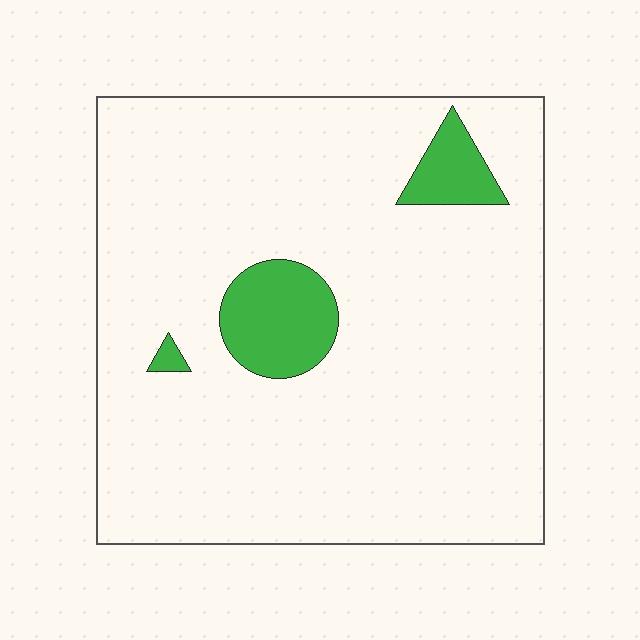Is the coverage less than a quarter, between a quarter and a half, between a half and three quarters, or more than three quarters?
Less than a quarter.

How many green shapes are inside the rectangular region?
3.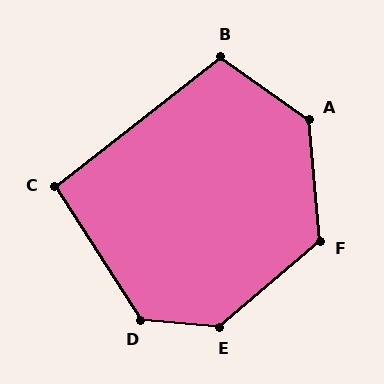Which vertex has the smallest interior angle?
C, at approximately 95 degrees.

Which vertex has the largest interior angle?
E, at approximately 134 degrees.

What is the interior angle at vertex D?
Approximately 128 degrees (obtuse).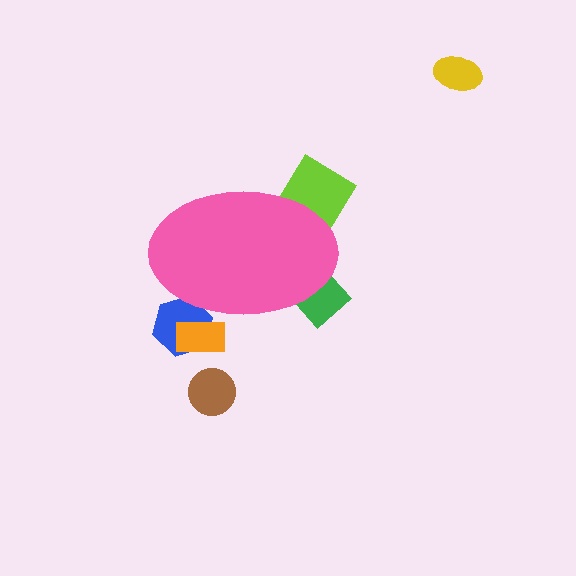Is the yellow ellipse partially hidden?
No, the yellow ellipse is fully visible.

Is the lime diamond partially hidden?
Yes, the lime diamond is partially hidden behind the pink ellipse.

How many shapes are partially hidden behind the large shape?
4 shapes are partially hidden.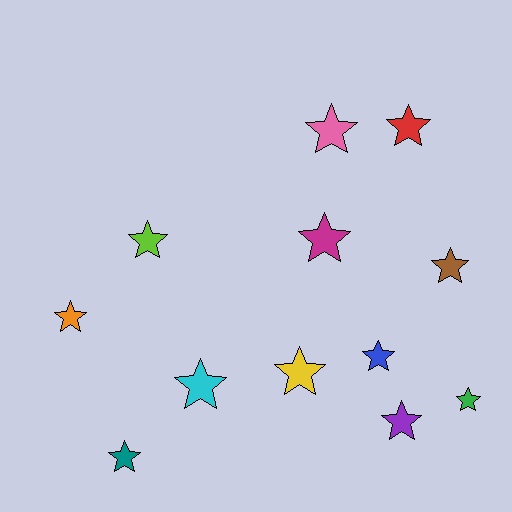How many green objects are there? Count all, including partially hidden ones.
There is 1 green object.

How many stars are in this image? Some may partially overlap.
There are 12 stars.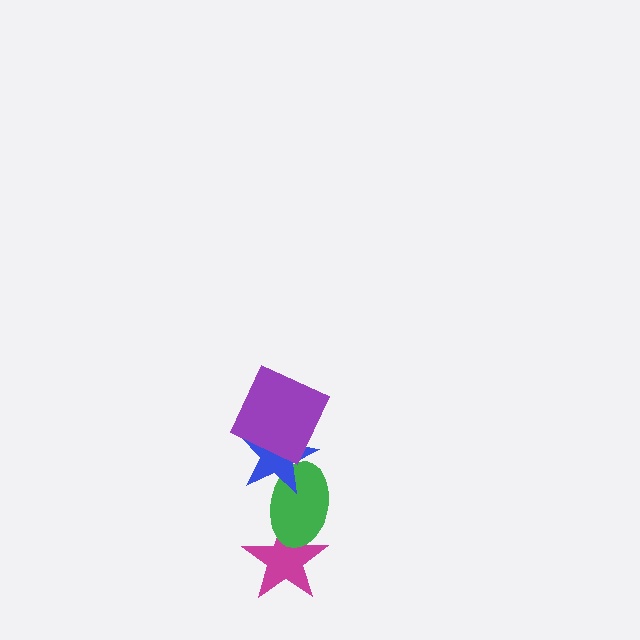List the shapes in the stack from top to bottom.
From top to bottom: the purple square, the blue star, the green ellipse, the magenta star.